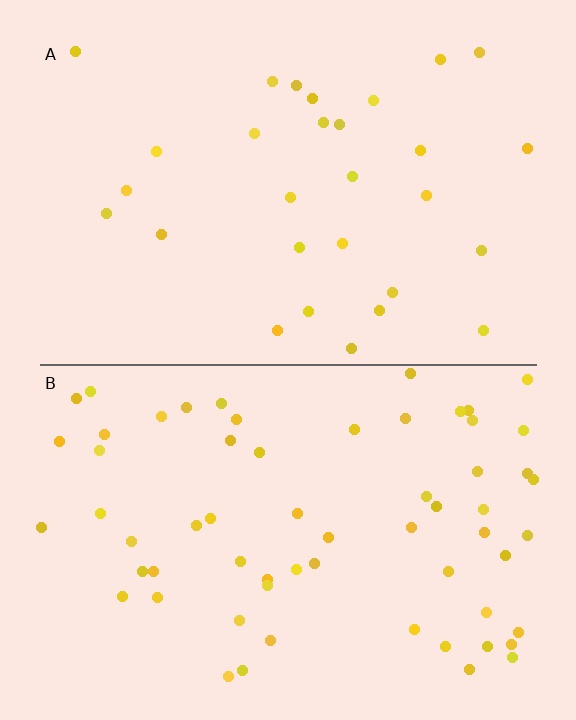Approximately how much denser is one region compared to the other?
Approximately 2.1× — region B over region A.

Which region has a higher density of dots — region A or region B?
B (the bottom).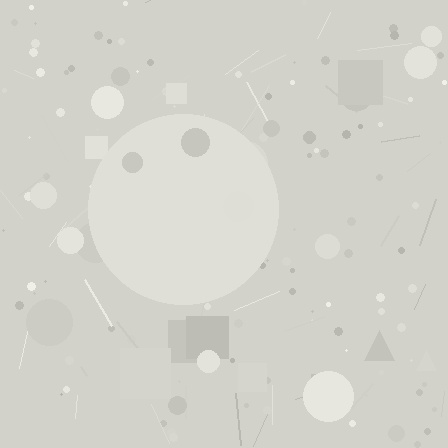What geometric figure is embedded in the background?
A circle is embedded in the background.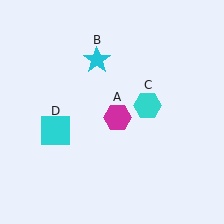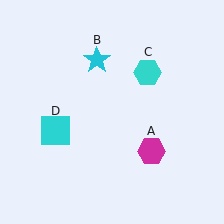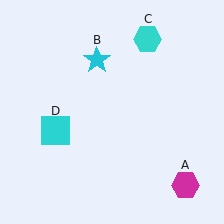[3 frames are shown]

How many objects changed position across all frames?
2 objects changed position: magenta hexagon (object A), cyan hexagon (object C).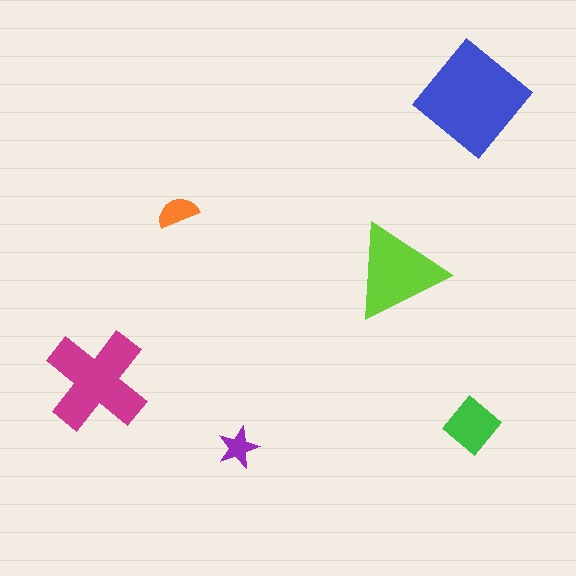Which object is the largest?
The blue diamond.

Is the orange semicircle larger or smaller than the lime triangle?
Smaller.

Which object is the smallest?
The purple star.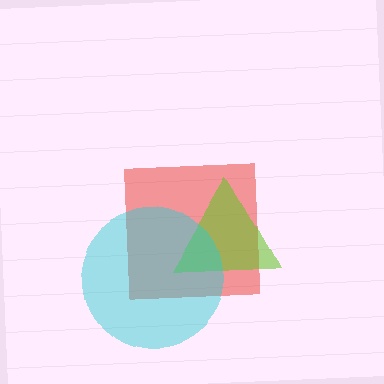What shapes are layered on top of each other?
The layered shapes are: a red square, a lime triangle, a cyan circle.